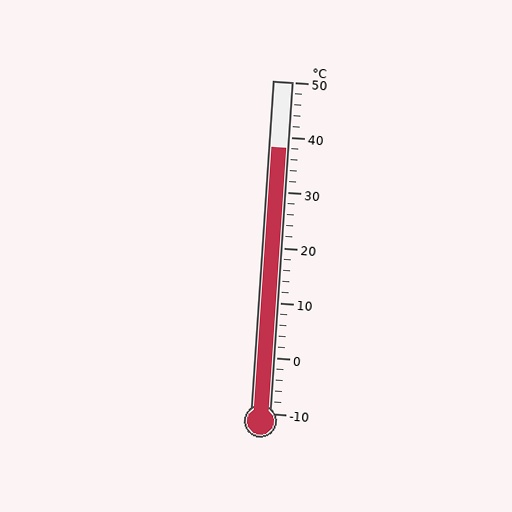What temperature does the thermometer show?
The thermometer shows approximately 38°C.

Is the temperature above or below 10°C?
The temperature is above 10°C.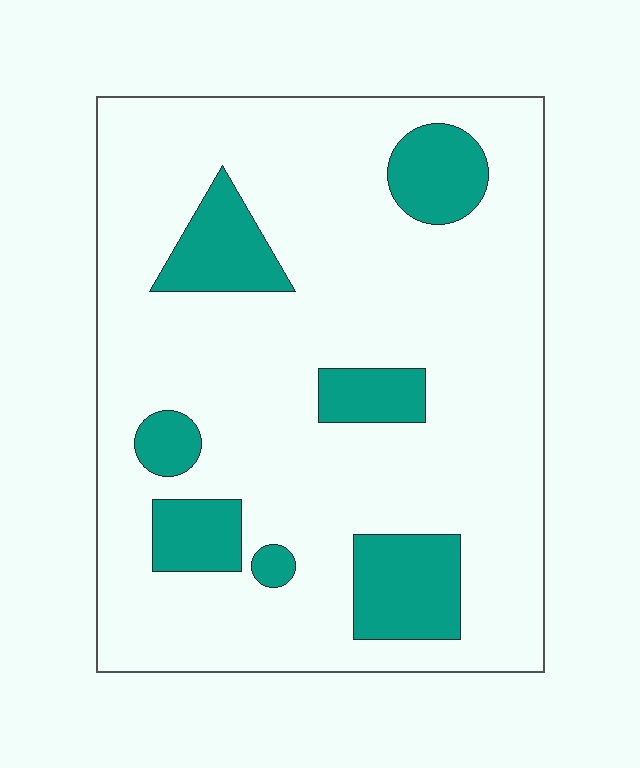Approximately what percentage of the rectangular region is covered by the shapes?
Approximately 20%.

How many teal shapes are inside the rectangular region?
7.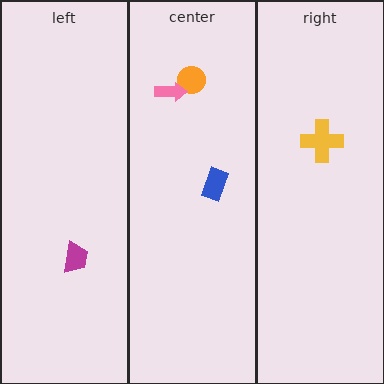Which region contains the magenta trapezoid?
The left region.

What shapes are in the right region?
The yellow cross.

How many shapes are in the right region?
1.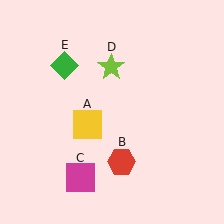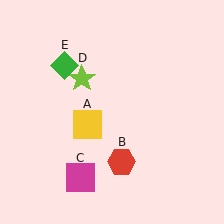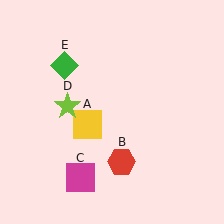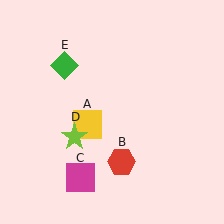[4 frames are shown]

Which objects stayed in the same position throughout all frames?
Yellow square (object A) and red hexagon (object B) and magenta square (object C) and green diamond (object E) remained stationary.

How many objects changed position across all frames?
1 object changed position: lime star (object D).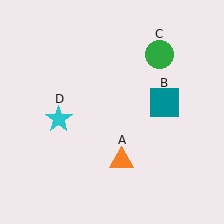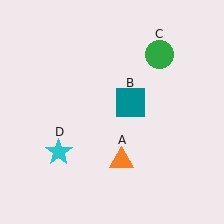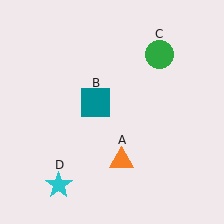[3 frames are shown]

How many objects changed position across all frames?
2 objects changed position: teal square (object B), cyan star (object D).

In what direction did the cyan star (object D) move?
The cyan star (object D) moved down.